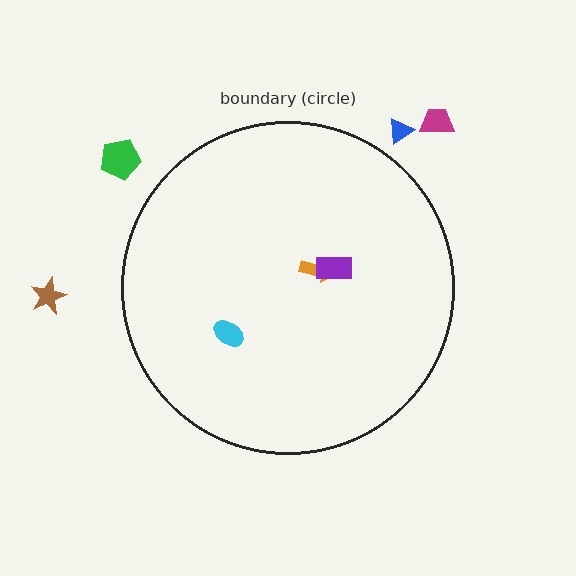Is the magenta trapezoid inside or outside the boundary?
Outside.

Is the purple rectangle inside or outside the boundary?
Inside.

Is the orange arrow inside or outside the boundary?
Inside.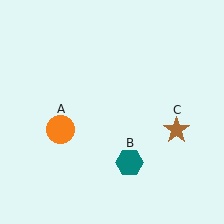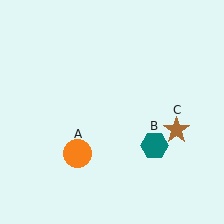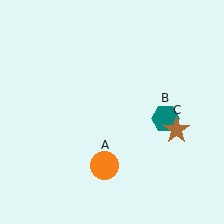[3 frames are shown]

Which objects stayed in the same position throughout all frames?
Brown star (object C) remained stationary.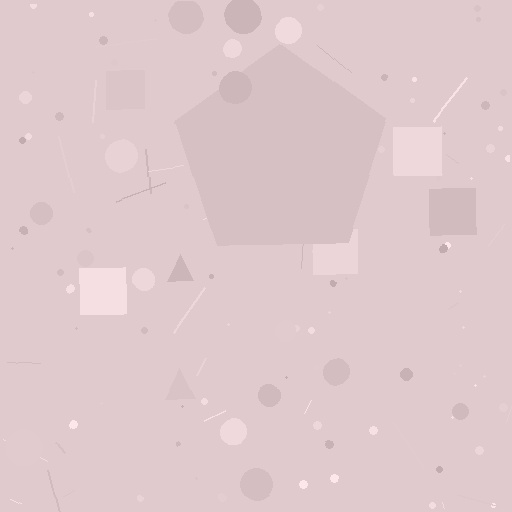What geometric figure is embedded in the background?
A pentagon is embedded in the background.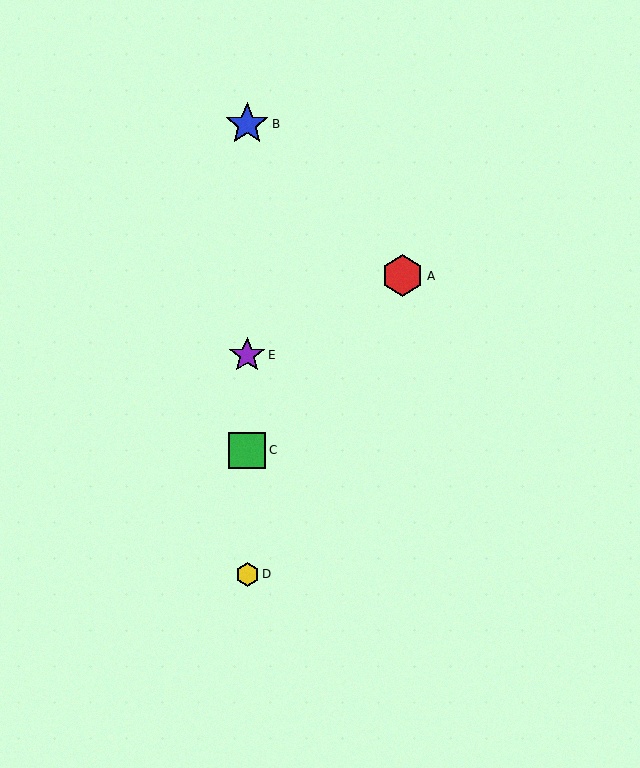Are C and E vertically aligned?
Yes, both are at x≈247.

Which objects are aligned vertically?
Objects B, C, D, E are aligned vertically.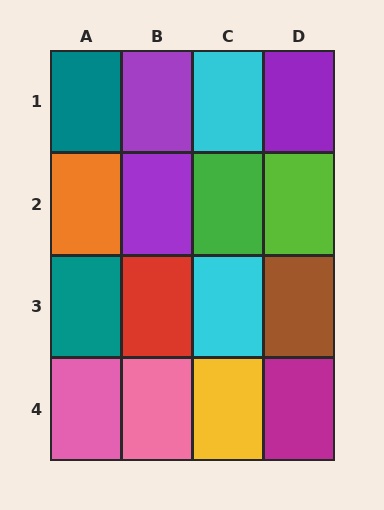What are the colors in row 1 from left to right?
Teal, purple, cyan, purple.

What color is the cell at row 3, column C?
Cyan.